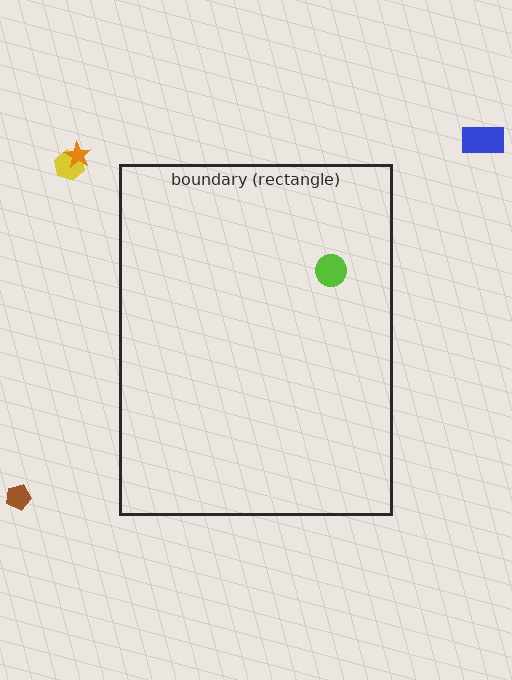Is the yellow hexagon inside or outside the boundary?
Outside.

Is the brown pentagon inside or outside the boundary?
Outside.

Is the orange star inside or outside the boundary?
Outside.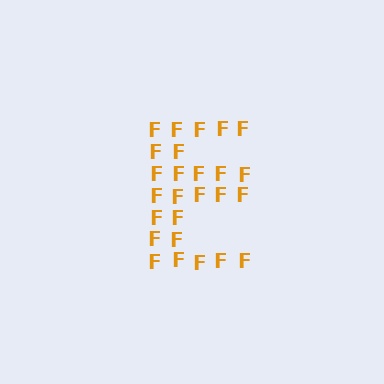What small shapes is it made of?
It is made of small letter F's.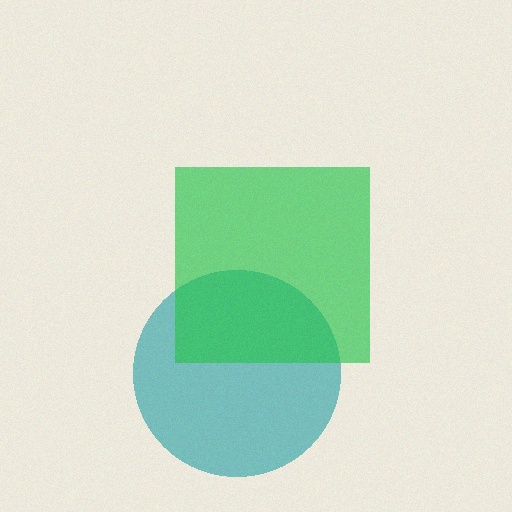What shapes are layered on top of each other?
The layered shapes are: a teal circle, a green square.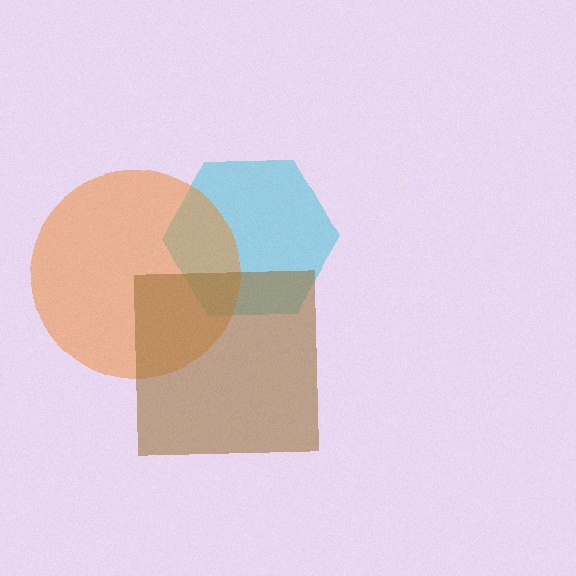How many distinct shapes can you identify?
There are 3 distinct shapes: a cyan hexagon, an orange circle, a brown square.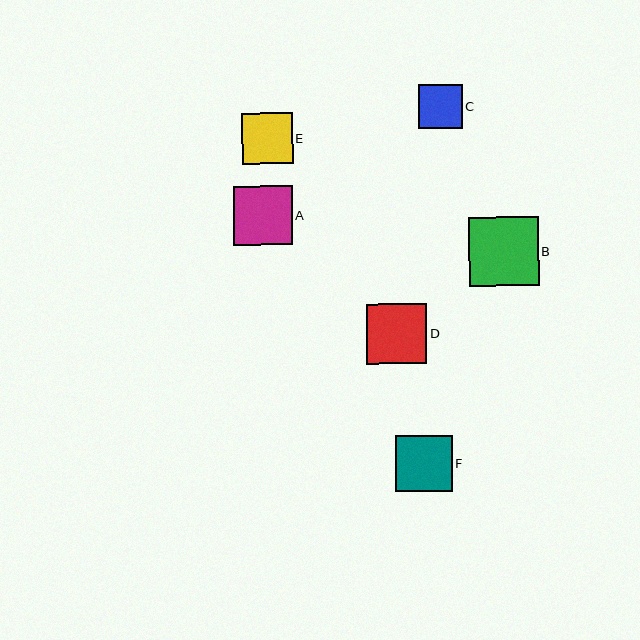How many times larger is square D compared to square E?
Square D is approximately 1.2 times the size of square E.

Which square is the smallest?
Square C is the smallest with a size of approximately 44 pixels.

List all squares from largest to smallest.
From largest to smallest: B, D, A, F, E, C.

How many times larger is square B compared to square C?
Square B is approximately 1.6 times the size of square C.